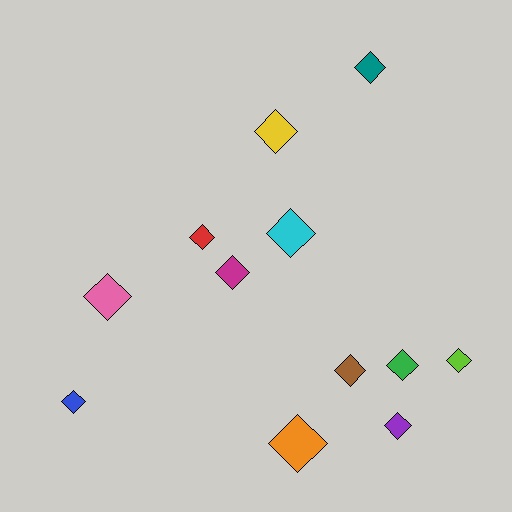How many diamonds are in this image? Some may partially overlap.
There are 12 diamonds.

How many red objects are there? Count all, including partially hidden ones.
There is 1 red object.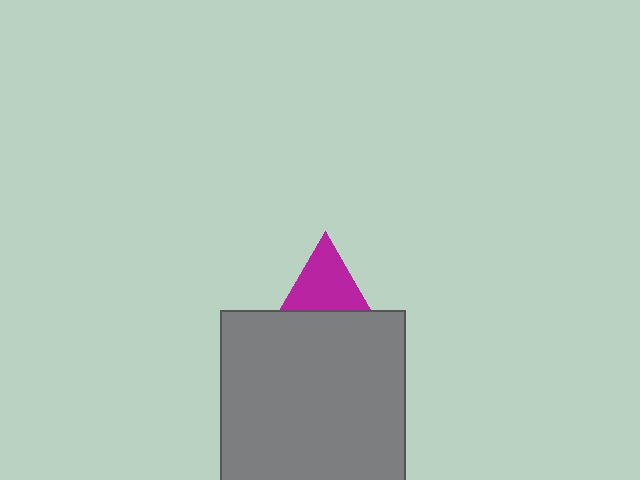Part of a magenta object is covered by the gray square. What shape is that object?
It is a triangle.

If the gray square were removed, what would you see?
You would see the complete magenta triangle.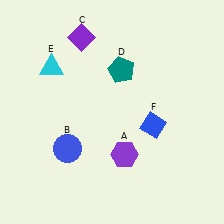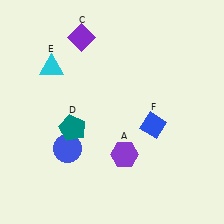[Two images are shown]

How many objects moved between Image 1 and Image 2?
1 object moved between the two images.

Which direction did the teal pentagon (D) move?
The teal pentagon (D) moved down.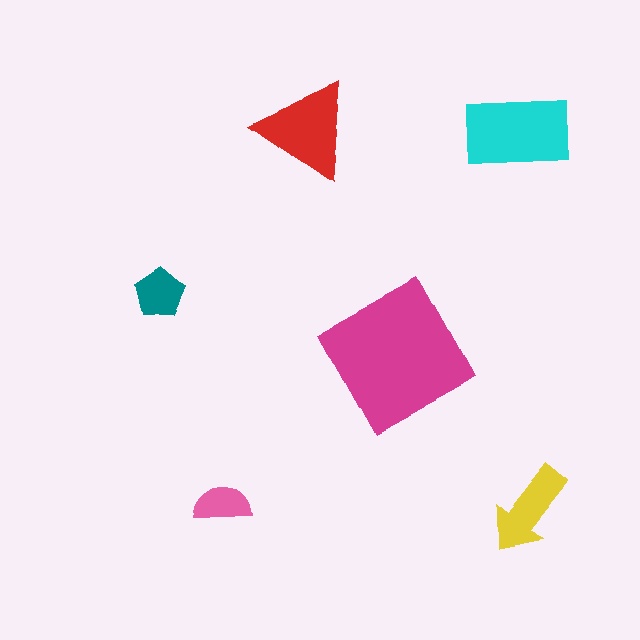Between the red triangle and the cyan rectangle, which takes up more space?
The cyan rectangle.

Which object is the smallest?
The pink semicircle.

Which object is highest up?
The red triangle is topmost.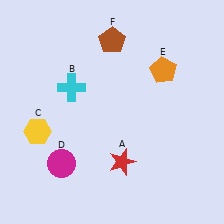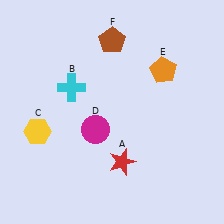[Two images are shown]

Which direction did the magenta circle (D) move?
The magenta circle (D) moved up.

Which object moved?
The magenta circle (D) moved up.